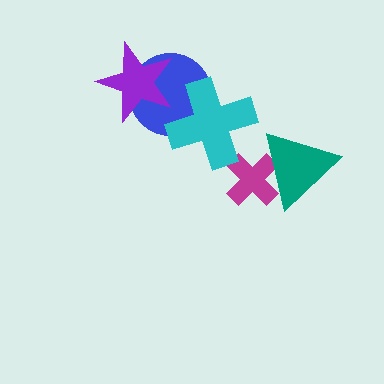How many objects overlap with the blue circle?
2 objects overlap with the blue circle.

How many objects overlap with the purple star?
1 object overlaps with the purple star.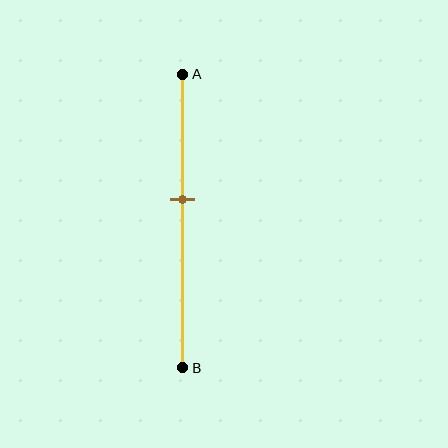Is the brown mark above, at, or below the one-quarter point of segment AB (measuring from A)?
The brown mark is below the one-quarter point of segment AB.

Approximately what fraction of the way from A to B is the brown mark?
The brown mark is approximately 45% of the way from A to B.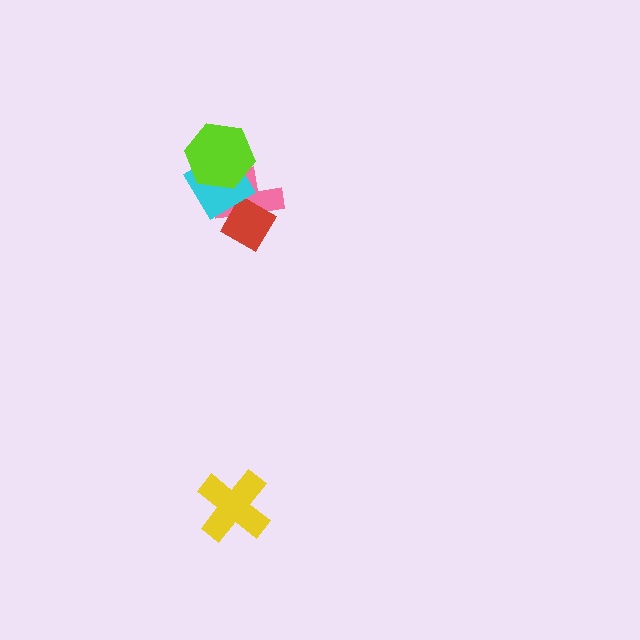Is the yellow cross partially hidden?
No, no other shape covers it.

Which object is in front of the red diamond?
The cyan diamond is in front of the red diamond.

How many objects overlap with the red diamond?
2 objects overlap with the red diamond.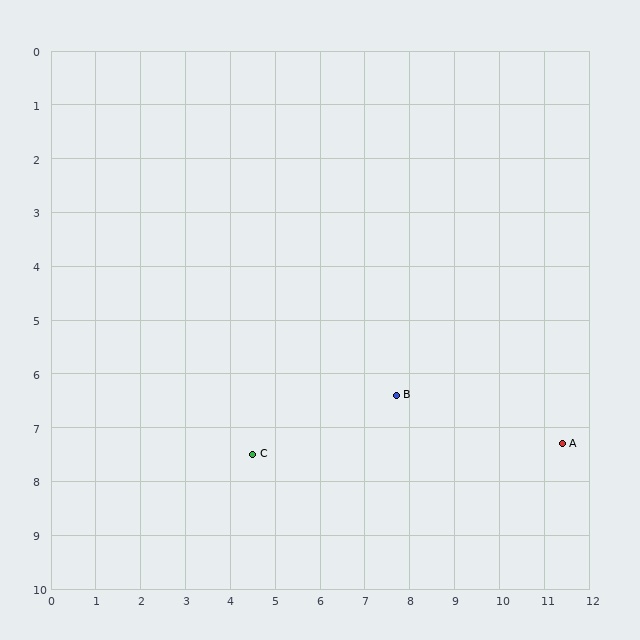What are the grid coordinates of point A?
Point A is at approximately (11.4, 7.3).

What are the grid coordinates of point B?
Point B is at approximately (7.7, 6.4).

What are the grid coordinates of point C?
Point C is at approximately (4.5, 7.5).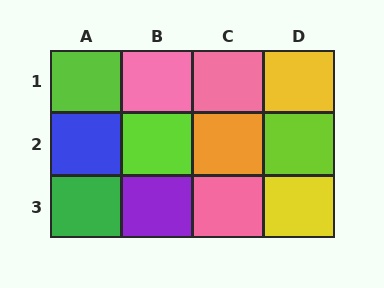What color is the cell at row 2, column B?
Lime.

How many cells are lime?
3 cells are lime.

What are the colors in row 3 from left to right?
Green, purple, pink, yellow.